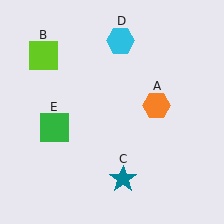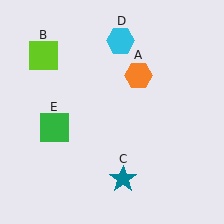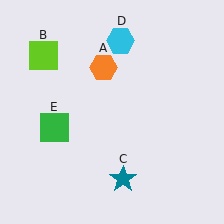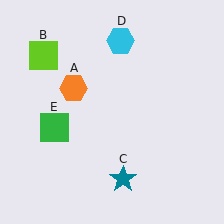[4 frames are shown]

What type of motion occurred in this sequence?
The orange hexagon (object A) rotated counterclockwise around the center of the scene.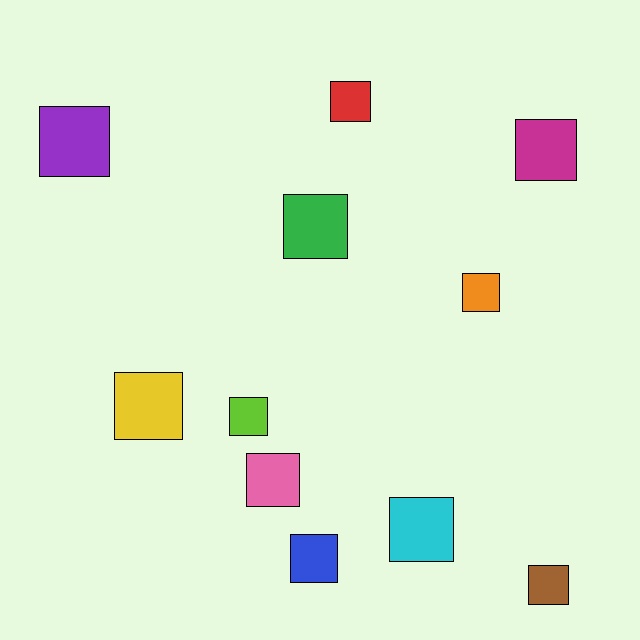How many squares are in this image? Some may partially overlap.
There are 11 squares.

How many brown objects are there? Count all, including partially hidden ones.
There is 1 brown object.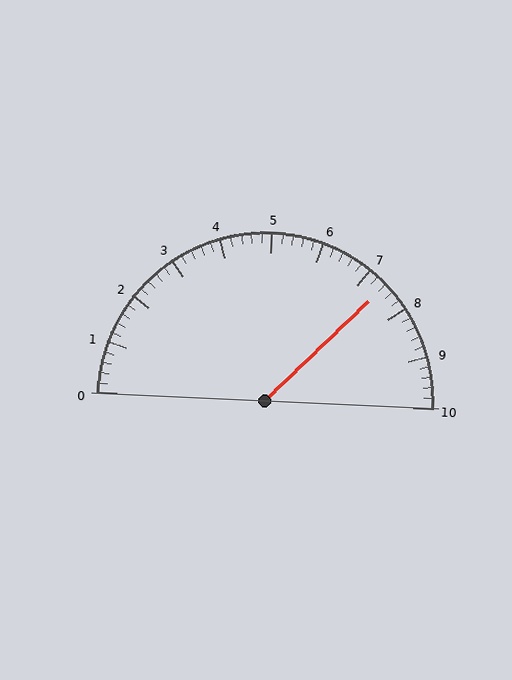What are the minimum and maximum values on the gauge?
The gauge ranges from 0 to 10.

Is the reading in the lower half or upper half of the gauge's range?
The reading is in the upper half of the range (0 to 10).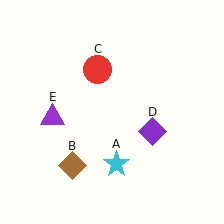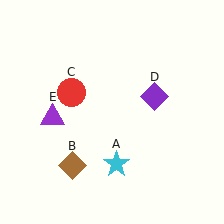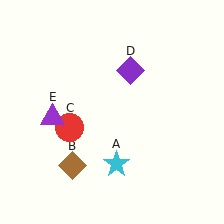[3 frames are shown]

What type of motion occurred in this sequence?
The red circle (object C), purple diamond (object D) rotated counterclockwise around the center of the scene.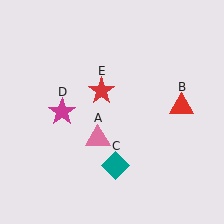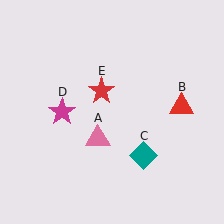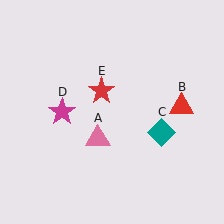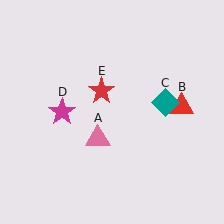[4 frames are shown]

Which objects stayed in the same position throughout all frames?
Pink triangle (object A) and red triangle (object B) and magenta star (object D) and red star (object E) remained stationary.